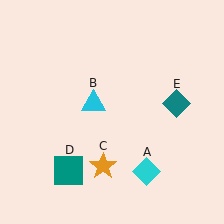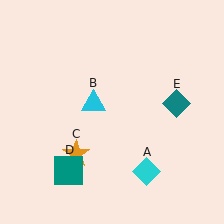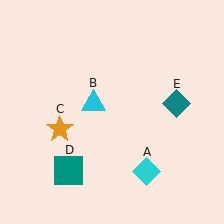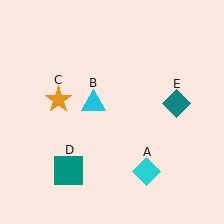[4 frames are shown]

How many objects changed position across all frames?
1 object changed position: orange star (object C).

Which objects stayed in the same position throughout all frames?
Cyan diamond (object A) and cyan triangle (object B) and teal square (object D) and teal diamond (object E) remained stationary.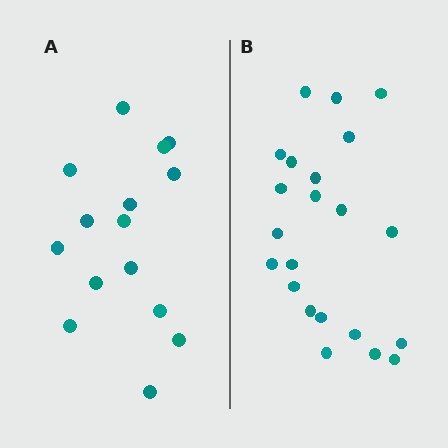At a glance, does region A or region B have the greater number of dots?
Region B (the right region) has more dots.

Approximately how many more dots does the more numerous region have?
Region B has roughly 8 or so more dots than region A.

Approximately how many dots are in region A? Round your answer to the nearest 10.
About 20 dots. (The exact count is 15, which rounds to 20.)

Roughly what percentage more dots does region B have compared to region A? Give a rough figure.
About 45% more.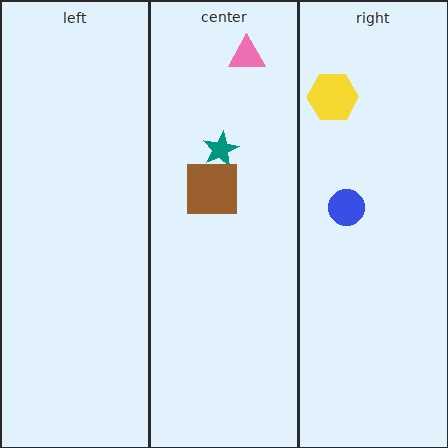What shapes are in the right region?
The blue circle, the yellow hexagon.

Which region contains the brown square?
The center region.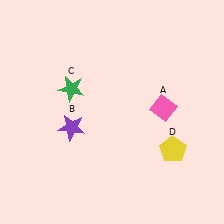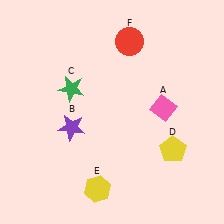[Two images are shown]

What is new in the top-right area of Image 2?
A red circle (F) was added in the top-right area of Image 2.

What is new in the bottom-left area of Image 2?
A yellow hexagon (E) was added in the bottom-left area of Image 2.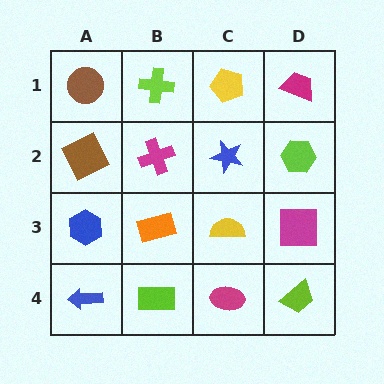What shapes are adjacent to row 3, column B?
A magenta cross (row 2, column B), a lime rectangle (row 4, column B), a blue hexagon (row 3, column A), a yellow semicircle (row 3, column C).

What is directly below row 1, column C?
A blue star.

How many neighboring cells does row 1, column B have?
3.